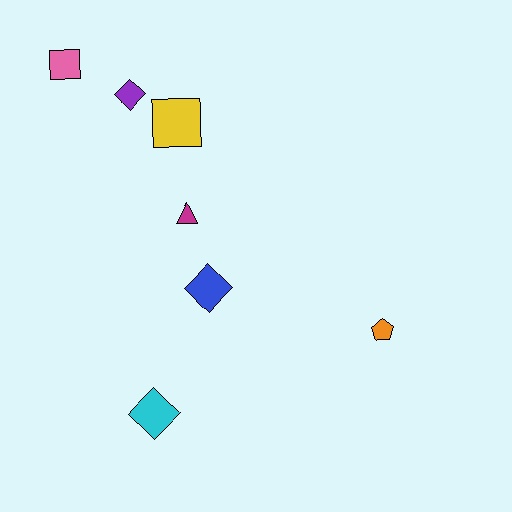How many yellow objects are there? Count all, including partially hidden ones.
There is 1 yellow object.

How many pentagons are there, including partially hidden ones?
There is 1 pentagon.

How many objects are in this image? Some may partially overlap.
There are 7 objects.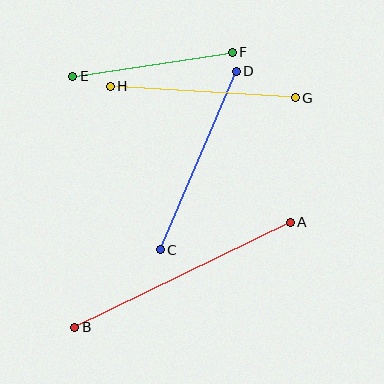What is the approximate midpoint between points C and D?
The midpoint is at approximately (198, 161) pixels.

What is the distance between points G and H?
The distance is approximately 186 pixels.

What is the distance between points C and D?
The distance is approximately 194 pixels.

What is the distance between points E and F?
The distance is approximately 161 pixels.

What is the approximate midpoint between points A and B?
The midpoint is at approximately (183, 275) pixels.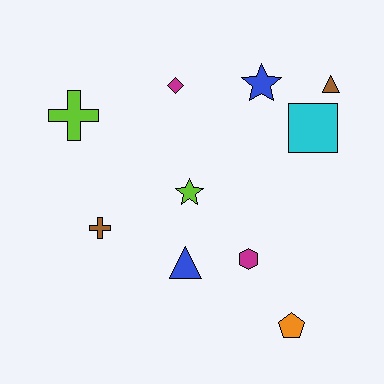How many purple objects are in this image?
There are no purple objects.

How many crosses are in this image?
There are 2 crosses.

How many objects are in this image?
There are 10 objects.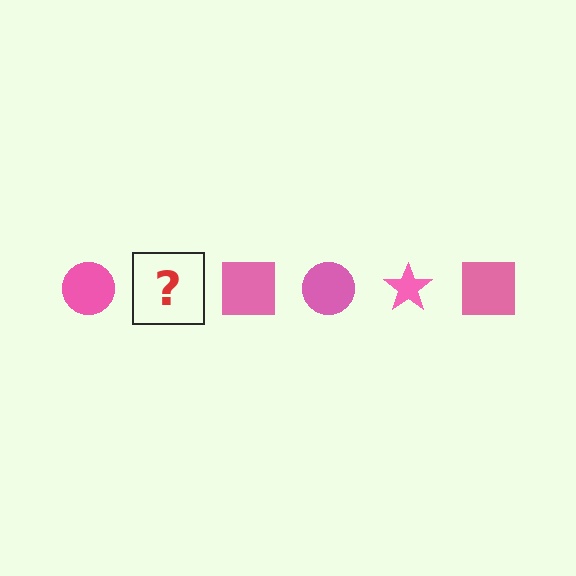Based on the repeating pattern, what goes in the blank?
The blank should be a pink star.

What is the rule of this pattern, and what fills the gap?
The rule is that the pattern cycles through circle, star, square shapes in pink. The gap should be filled with a pink star.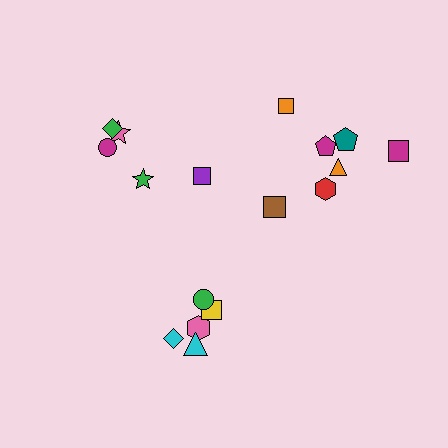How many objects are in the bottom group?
There are 5 objects.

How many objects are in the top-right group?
There are 7 objects.